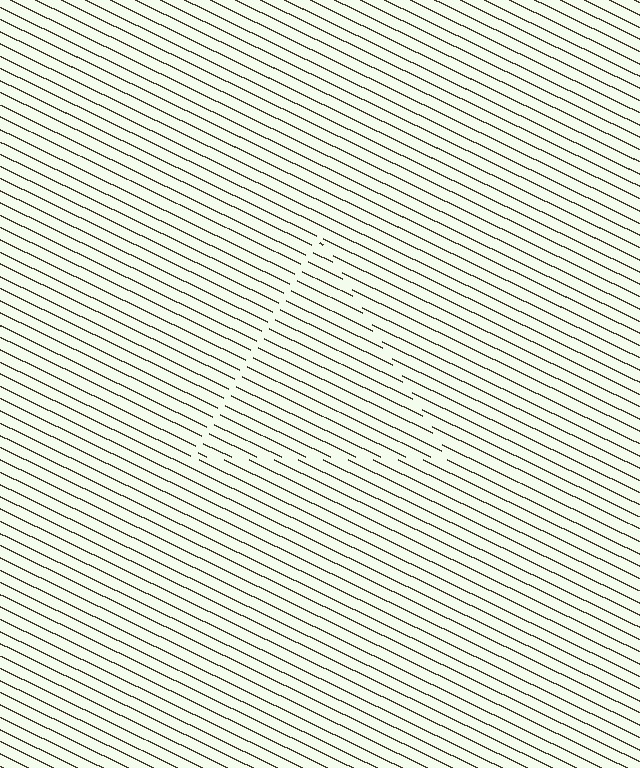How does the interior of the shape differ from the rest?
The interior of the shape contains the same grating, shifted by half a period — the contour is defined by the phase discontinuity where line-ends from the inner and outer gratings abut.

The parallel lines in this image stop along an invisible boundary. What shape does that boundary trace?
An illusory triangle. The interior of the shape contains the same grating, shifted by half a period — the contour is defined by the phase discontinuity where line-ends from the inner and outer gratings abut.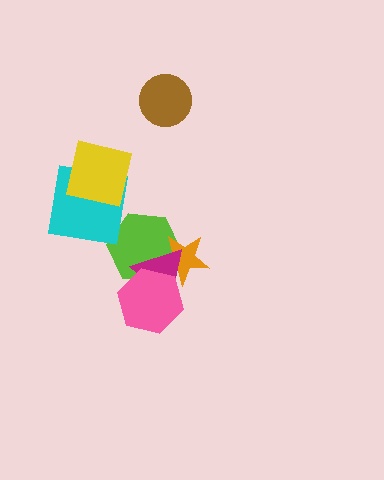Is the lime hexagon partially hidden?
Yes, it is partially covered by another shape.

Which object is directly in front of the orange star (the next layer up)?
The magenta triangle is directly in front of the orange star.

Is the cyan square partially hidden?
Yes, it is partially covered by another shape.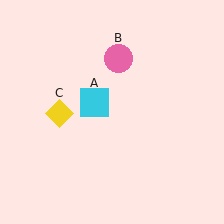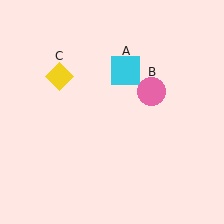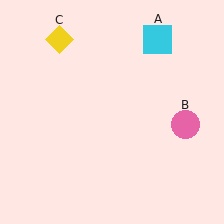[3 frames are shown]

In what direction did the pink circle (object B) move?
The pink circle (object B) moved down and to the right.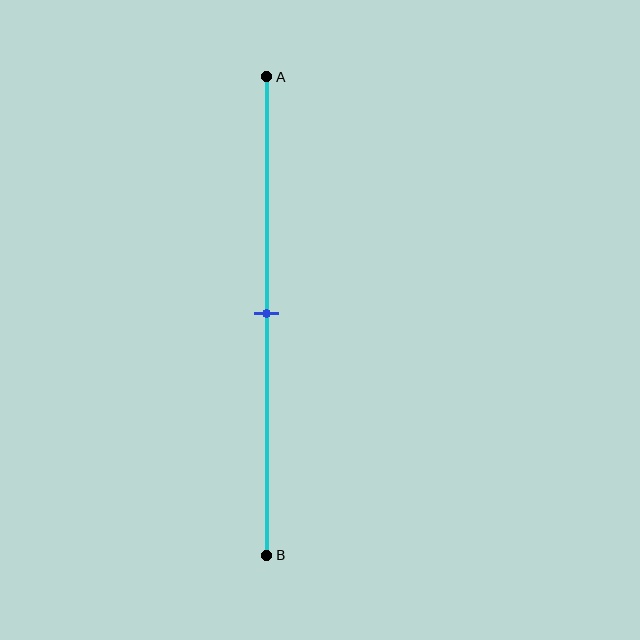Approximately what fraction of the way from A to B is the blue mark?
The blue mark is approximately 50% of the way from A to B.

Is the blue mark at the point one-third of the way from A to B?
No, the mark is at about 50% from A, not at the 33% one-third point.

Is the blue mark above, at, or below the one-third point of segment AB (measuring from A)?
The blue mark is below the one-third point of segment AB.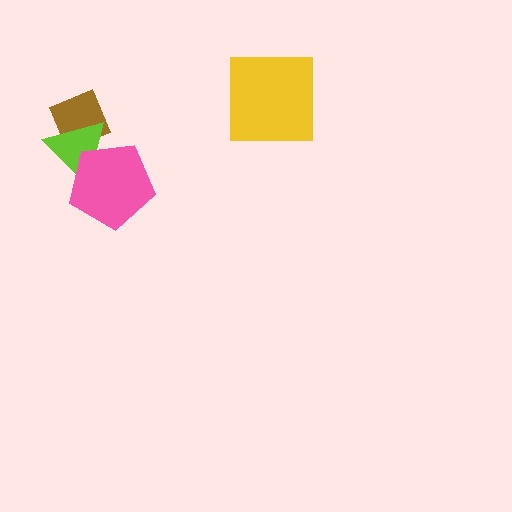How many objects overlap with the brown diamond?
1 object overlaps with the brown diamond.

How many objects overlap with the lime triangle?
2 objects overlap with the lime triangle.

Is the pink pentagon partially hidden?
No, no other shape covers it.